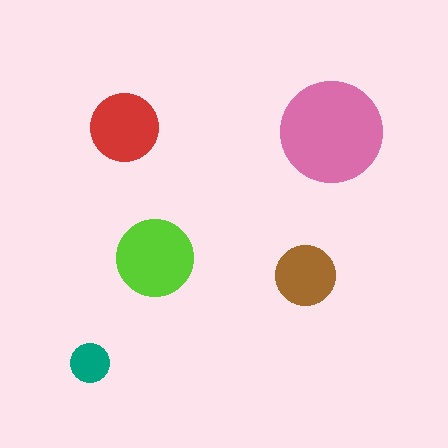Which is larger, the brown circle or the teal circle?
The brown one.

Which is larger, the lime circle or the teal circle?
The lime one.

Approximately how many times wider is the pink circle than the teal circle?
About 2.5 times wider.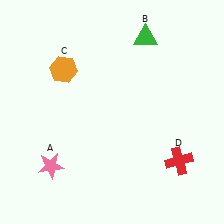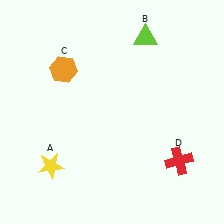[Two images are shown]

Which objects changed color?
A changed from pink to yellow. B changed from green to lime.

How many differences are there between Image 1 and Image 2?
There are 2 differences between the two images.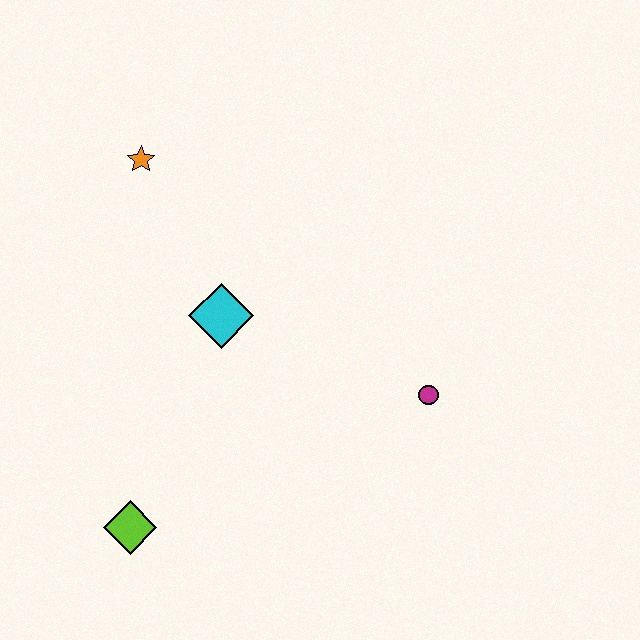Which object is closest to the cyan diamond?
The orange star is closest to the cyan diamond.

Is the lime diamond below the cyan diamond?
Yes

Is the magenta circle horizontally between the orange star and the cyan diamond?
No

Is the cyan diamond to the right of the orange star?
Yes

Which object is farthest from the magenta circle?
The orange star is farthest from the magenta circle.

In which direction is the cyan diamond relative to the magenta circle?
The cyan diamond is to the left of the magenta circle.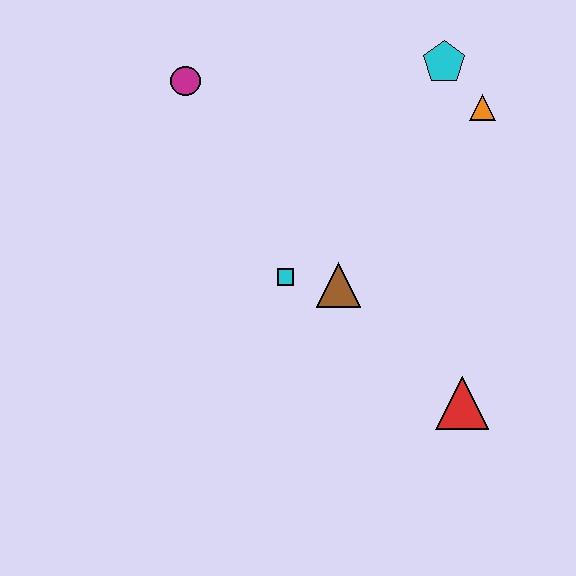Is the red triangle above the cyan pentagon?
No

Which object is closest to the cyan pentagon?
The orange triangle is closest to the cyan pentagon.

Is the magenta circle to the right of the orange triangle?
No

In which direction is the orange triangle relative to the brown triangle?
The orange triangle is above the brown triangle.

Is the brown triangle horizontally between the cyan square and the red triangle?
Yes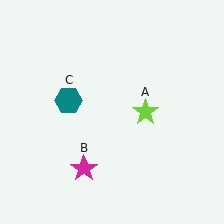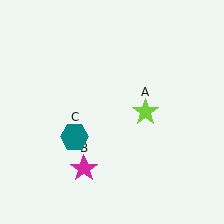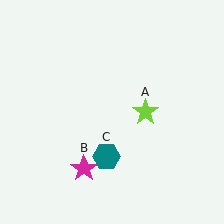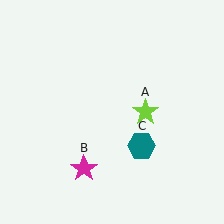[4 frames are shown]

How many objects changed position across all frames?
1 object changed position: teal hexagon (object C).